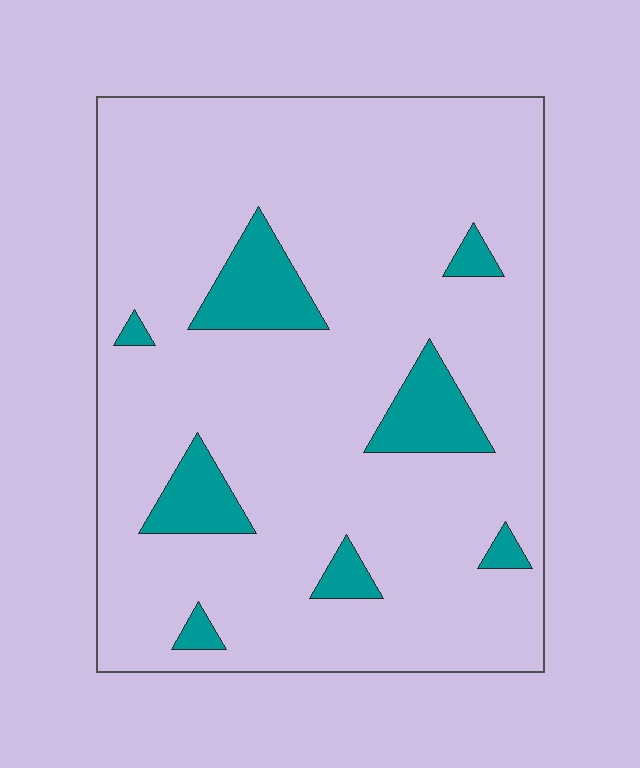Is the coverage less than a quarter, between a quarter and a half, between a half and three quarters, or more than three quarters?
Less than a quarter.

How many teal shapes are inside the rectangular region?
8.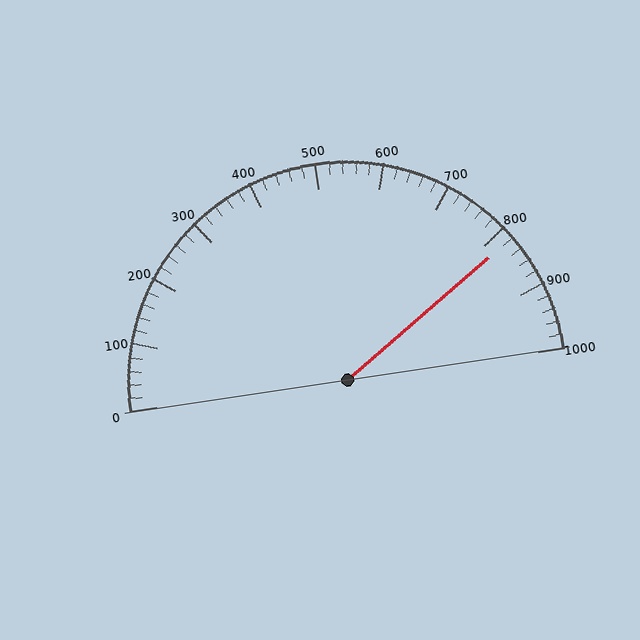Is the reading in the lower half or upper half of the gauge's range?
The reading is in the upper half of the range (0 to 1000).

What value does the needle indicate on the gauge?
The needle indicates approximately 820.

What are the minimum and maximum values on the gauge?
The gauge ranges from 0 to 1000.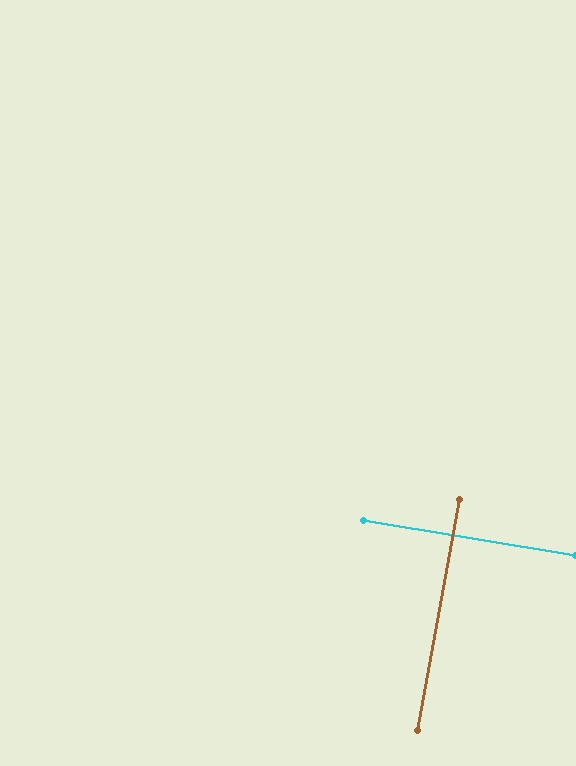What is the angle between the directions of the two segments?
Approximately 89 degrees.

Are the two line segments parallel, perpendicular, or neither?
Perpendicular — they meet at approximately 89°.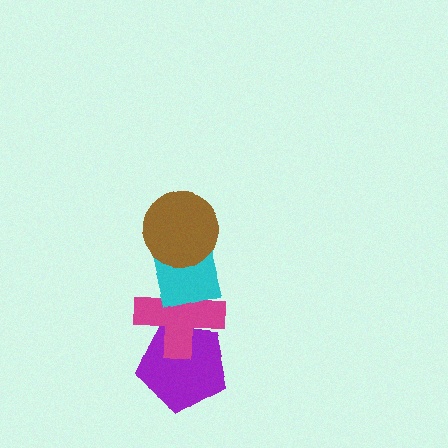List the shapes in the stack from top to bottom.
From top to bottom: the brown circle, the cyan square, the magenta cross, the purple pentagon.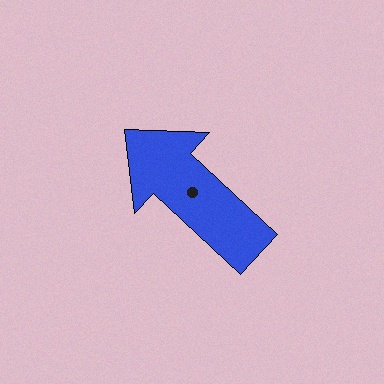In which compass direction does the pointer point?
Northwest.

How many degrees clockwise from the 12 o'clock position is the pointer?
Approximately 313 degrees.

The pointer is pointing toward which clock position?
Roughly 10 o'clock.